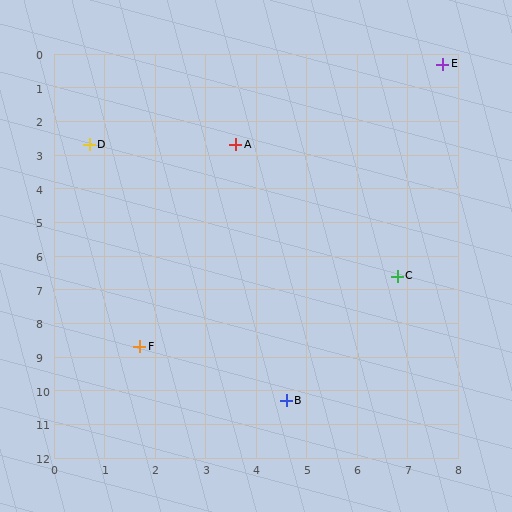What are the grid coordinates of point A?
Point A is at approximately (3.6, 2.7).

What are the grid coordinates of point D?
Point D is at approximately (0.7, 2.7).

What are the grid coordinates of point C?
Point C is at approximately (6.8, 6.6).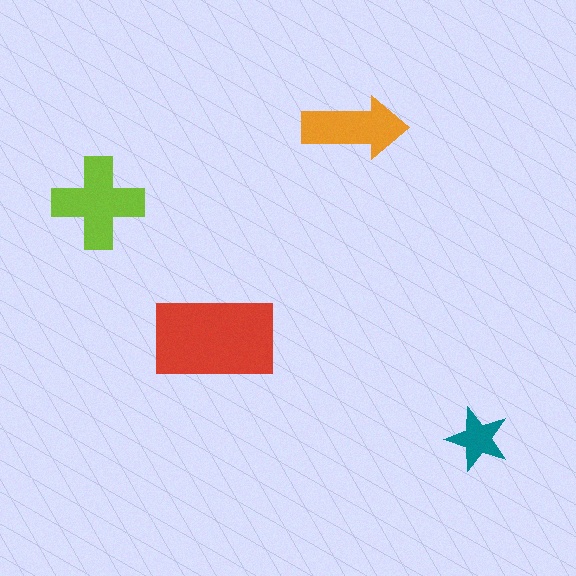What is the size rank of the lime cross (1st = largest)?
2nd.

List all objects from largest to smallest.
The red rectangle, the lime cross, the orange arrow, the teal star.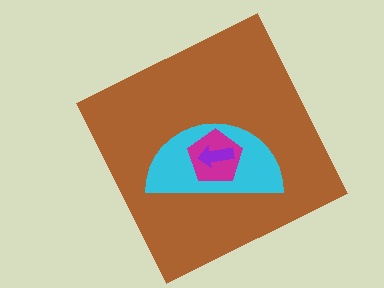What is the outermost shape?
The brown square.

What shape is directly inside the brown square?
The cyan semicircle.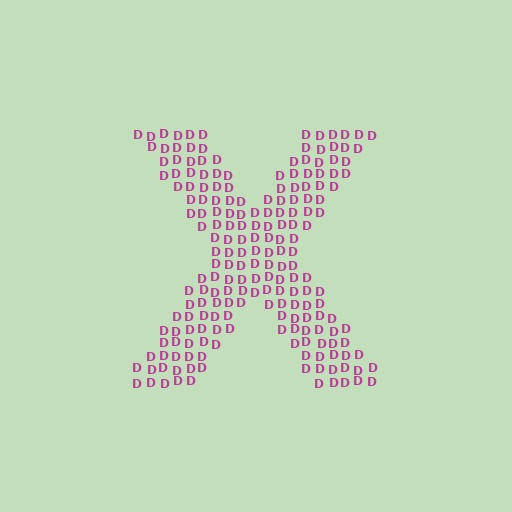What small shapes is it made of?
It is made of small letter D's.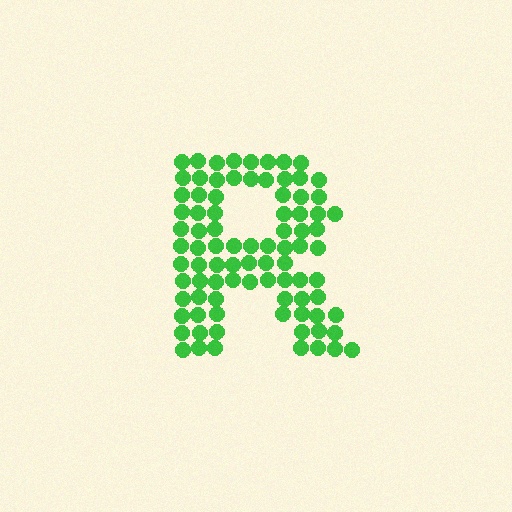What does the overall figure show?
The overall figure shows the letter R.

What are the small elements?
The small elements are circles.